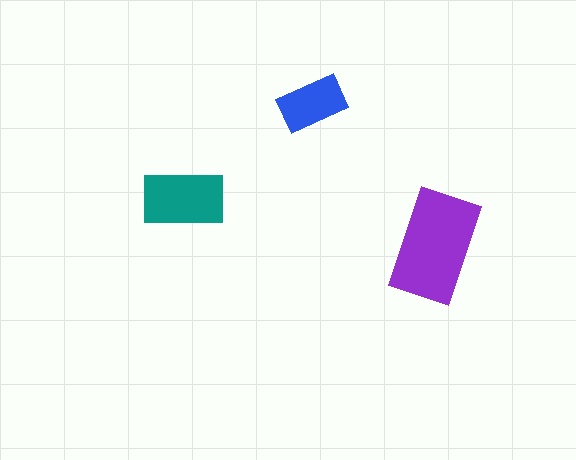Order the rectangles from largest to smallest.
the purple one, the teal one, the blue one.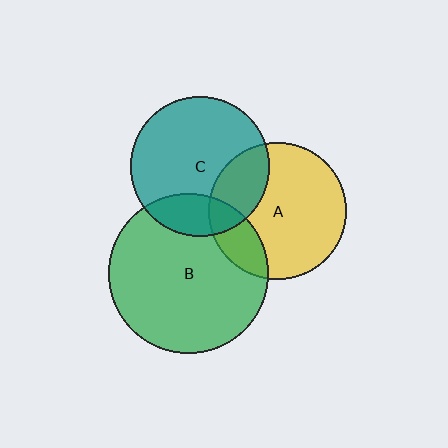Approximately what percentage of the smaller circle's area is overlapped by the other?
Approximately 20%.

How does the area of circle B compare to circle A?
Approximately 1.4 times.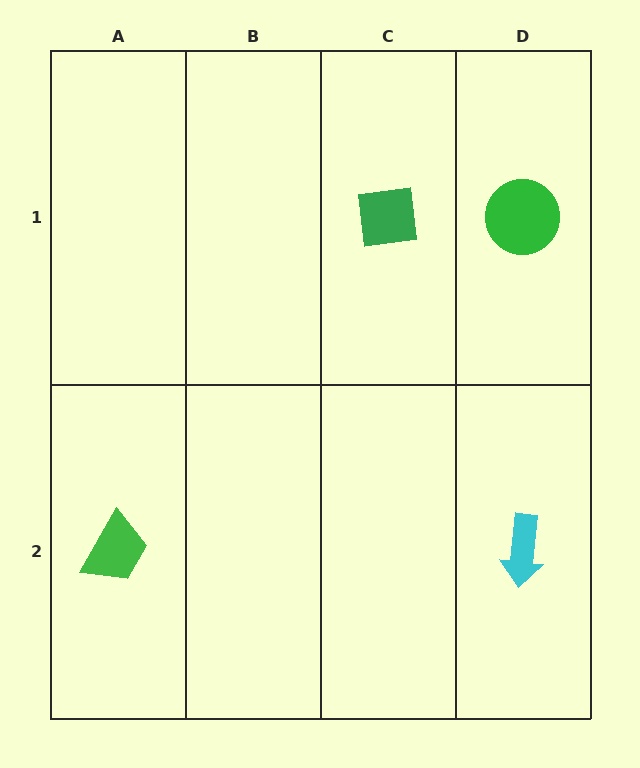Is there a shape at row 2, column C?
No, that cell is empty.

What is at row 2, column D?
A cyan arrow.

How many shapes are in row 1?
2 shapes.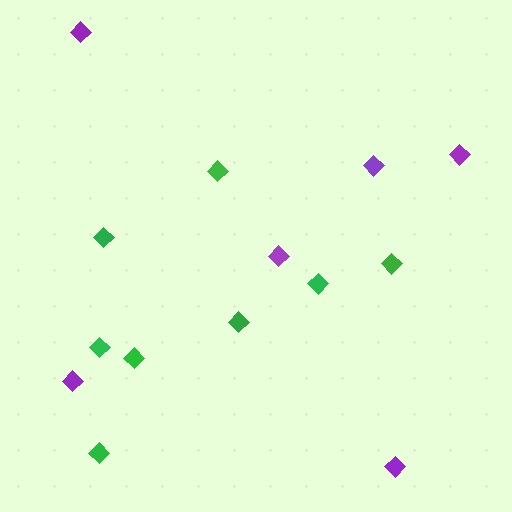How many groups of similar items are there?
There are 2 groups: one group of green diamonds (8) and one group of purple diamonds (6).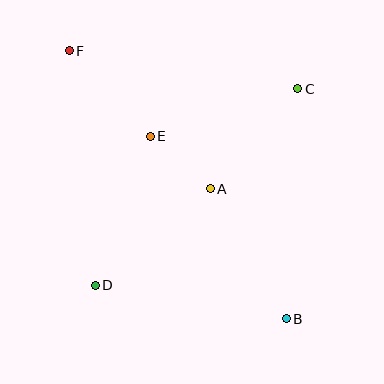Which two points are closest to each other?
Points A and E are closest to each other.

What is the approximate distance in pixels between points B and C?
The distance between B and C is approximately 230 pixels.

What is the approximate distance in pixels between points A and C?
The distance between A and C is approximately 133 pixels.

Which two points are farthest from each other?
Points B and F are farthest from each other.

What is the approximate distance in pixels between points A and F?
The distance between A and F is approximately 197 pixels.